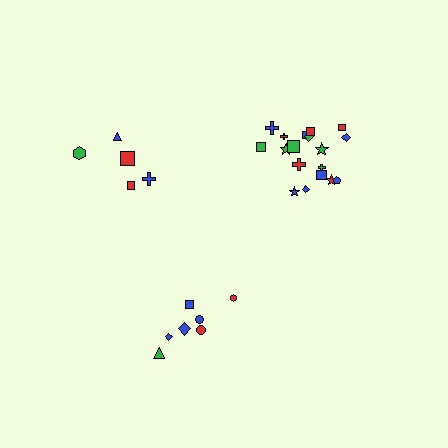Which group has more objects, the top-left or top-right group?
The top-right group.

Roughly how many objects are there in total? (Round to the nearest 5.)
Roughly 30 objects in total.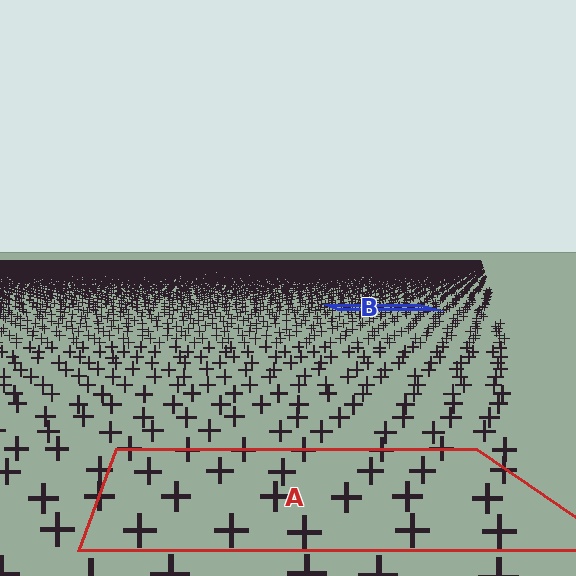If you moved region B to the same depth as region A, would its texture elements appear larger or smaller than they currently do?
They would appear larger. At a closer depth, the same texture elements are projected at a bigger on-screen size.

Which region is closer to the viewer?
Region A is closer. The texture elements there are larger and more spread out.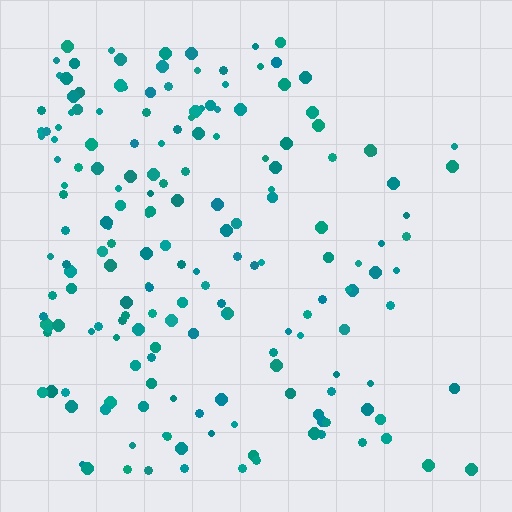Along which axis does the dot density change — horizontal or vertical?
Horizontal.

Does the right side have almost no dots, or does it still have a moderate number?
Still a moderate number, just noticeably fewer than the left.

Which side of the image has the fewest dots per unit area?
The right.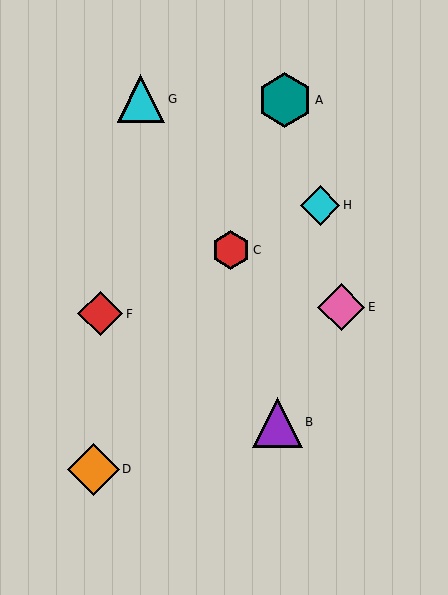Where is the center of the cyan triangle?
The center of the cyan triangle is at (141, 99).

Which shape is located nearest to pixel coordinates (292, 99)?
The teal hexagon (labeled A) at (285, 100) is nearest to that location.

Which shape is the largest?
The teal hexagon (labeled A) is the largest.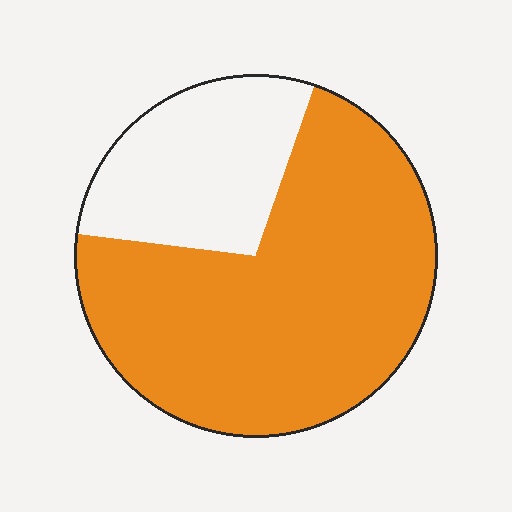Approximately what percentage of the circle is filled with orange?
Approximately 70%.